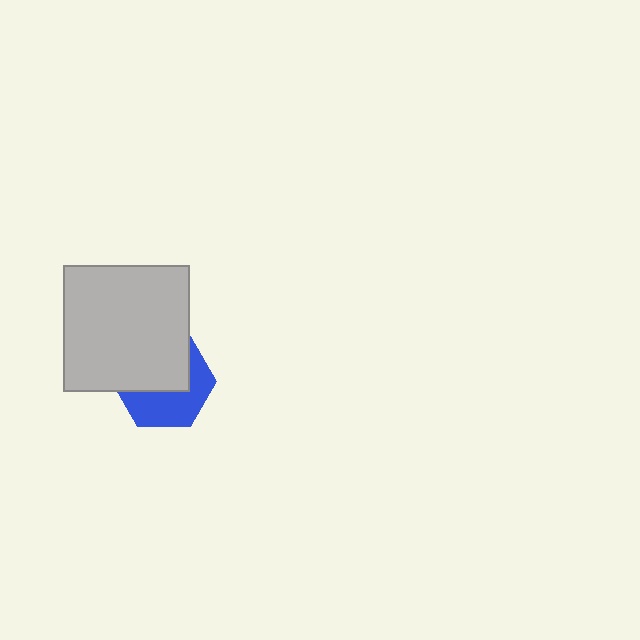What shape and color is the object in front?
The object in front is a light gray square.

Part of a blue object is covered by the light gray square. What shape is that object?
It is a hexagon.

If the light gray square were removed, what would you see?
You would see the complete blue hexagon.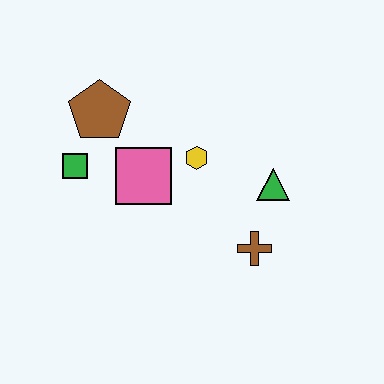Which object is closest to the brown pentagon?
The green square is closest to the brown pentagon.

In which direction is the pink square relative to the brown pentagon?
The pink square is below the brown pentagon.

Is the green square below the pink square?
No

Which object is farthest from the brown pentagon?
The brown cross is farthest from the brown pentagon.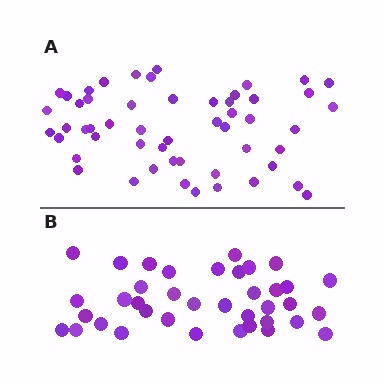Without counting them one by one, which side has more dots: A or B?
Region A (the top region) has more dots.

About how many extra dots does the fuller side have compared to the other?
Region A has approximately 15 more dots than region B.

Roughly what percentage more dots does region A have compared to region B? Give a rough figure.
About 40% more.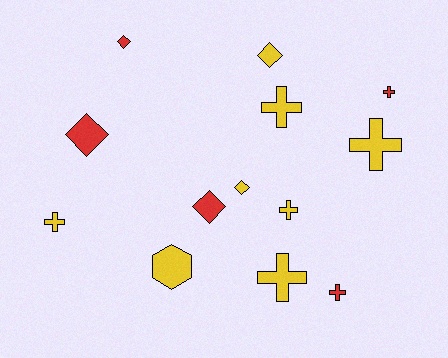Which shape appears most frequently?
Cross, with 7 objects.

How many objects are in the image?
There are 13 objects.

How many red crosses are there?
There are 2 red crosses.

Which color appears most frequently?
Yellow, with 8 objects.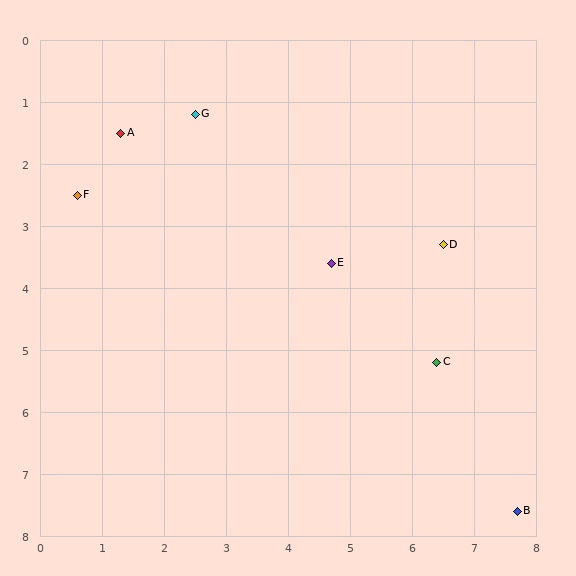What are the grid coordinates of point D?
Point D is at approximately (6.5, 3.3).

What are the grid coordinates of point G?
Point G is at approximately (2.5, 1.2).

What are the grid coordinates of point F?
Point F is at approximately (0.6, 2.5).